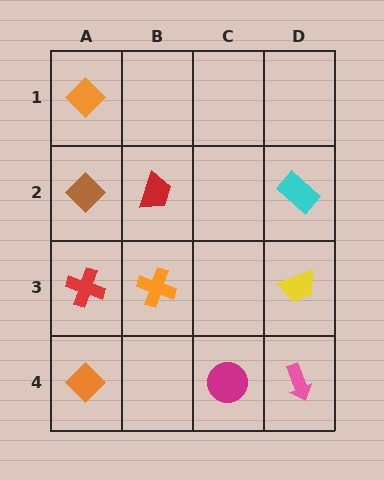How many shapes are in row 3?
3 shapes.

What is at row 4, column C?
A magenta circle.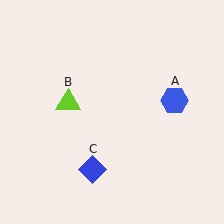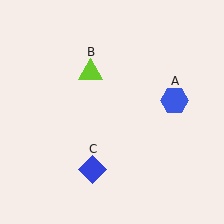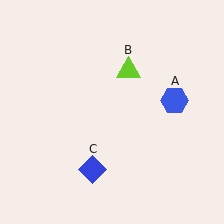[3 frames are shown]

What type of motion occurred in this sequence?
The lime triangle (object B) rotated clockwise around the center of the scene.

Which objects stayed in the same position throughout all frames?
Blue hexagon (object A) and blue diamond (object C) remained stationary.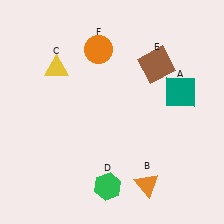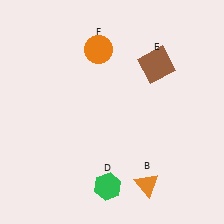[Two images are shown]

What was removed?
The yellow triangle (C), the teal square (A) were removed in Image 2.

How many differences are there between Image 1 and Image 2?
There are 2 differences between the two images.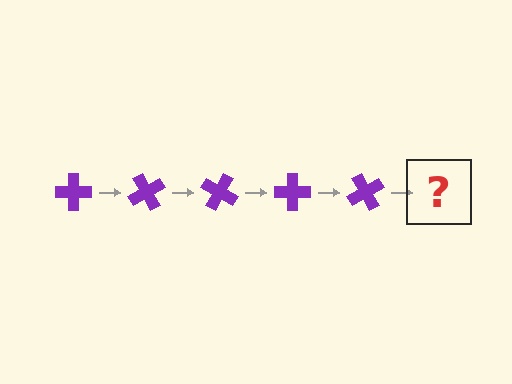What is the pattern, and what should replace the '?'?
The pattern is that the cross rotates 60 degrees each step. The '?' should be a purple cross rotated 300 degrees.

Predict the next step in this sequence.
The next step is a purple cross rotated 300 degrees.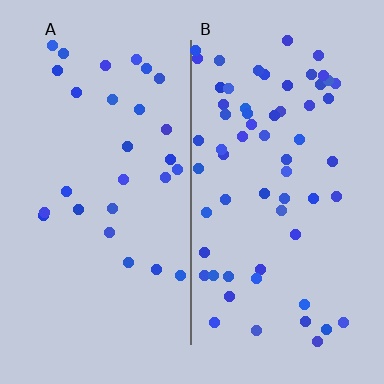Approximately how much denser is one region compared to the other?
Approximately 2.2× — region B over region A.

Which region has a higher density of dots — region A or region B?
B (the right).